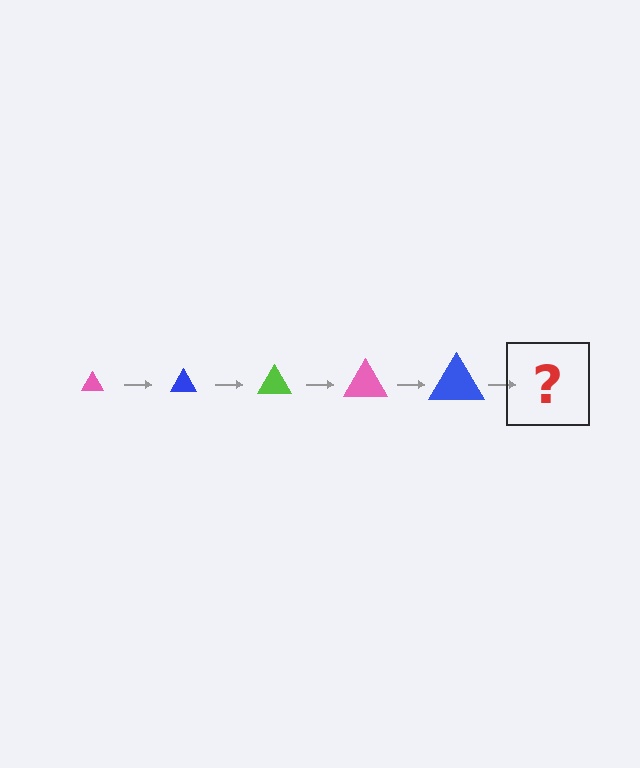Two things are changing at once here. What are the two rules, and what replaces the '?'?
The two rules are that the triangle grows larger each step and the color cycles through pink, blue, and lime. The '?' should be a lime triangle, larger than the previous one.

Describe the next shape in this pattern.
It should be a lime triangle, larger than the previous one.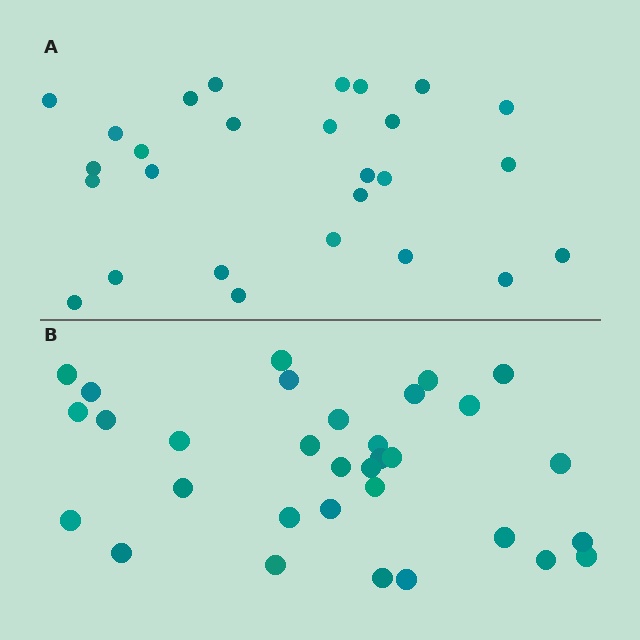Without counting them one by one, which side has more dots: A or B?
Region B (the bottom region) has more dots.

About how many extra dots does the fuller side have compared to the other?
Region B has about 5 more dots than region A.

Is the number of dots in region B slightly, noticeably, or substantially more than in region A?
Region B has only slightly more — the two regions are fairly close. The ratio is roughly 1.2 to 1.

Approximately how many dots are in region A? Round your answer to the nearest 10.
About 30 dots. (The exact count is 27, which rounds to 30.)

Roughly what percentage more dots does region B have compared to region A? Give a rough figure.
About 20% more.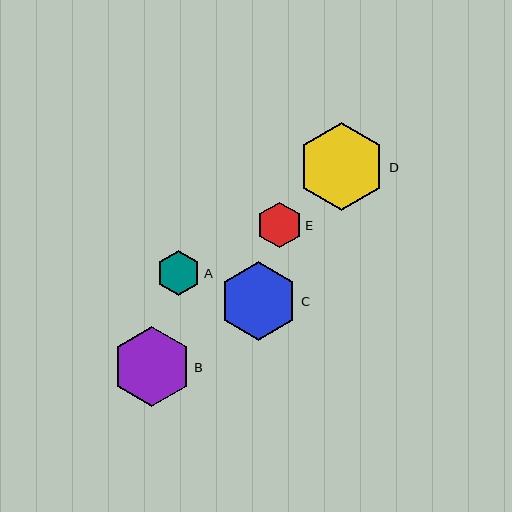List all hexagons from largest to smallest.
From largest to smallest: D, B, C, E, A.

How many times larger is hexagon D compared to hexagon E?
Hexagon D is approximately 1.9 times the size of hexagon E.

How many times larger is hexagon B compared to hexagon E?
Hexagon B is approximately 1.7 times the size of hexagon E.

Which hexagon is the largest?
Hexagon D is the largest with a size of approximately 88 pixels.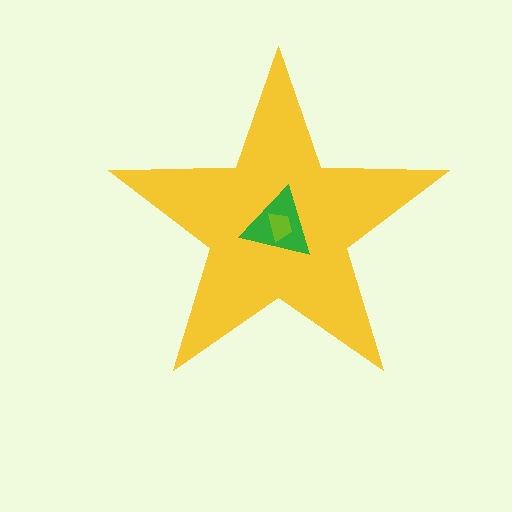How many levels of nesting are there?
3.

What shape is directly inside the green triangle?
The lime trapezoid.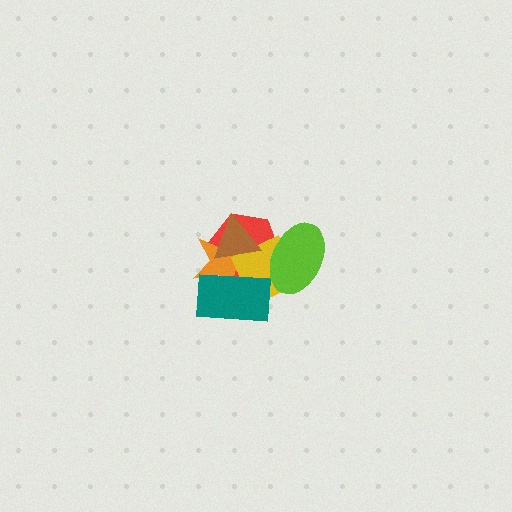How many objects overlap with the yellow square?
5 objects overlap with the yellow square.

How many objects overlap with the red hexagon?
5 objects overlap with the red hexagon.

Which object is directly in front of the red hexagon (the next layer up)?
The orange star is directly in front of the red hexagon.